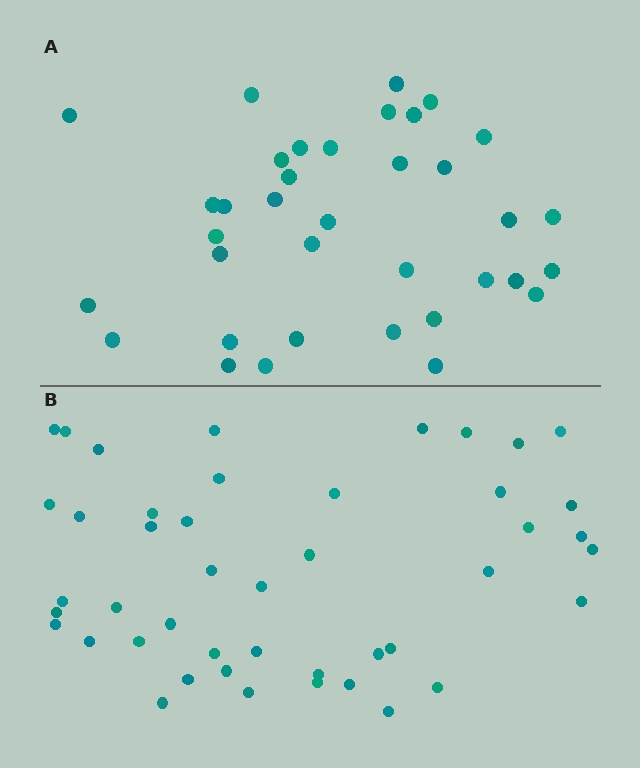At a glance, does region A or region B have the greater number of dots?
Region B (the bottom region) has more dots.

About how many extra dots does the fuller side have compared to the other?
Region B has roughly 8 or so more dots than region A.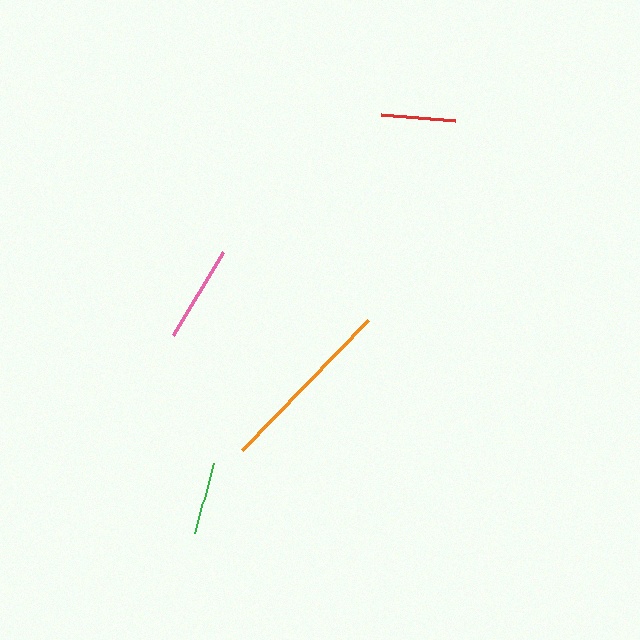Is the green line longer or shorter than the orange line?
The orange line is longer than the green line.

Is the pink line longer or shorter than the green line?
The pink line is longer than the green line.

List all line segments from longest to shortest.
From longest to shortest: orange, pink, red, green.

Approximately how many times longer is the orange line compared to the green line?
The orange line is approximately 2.5 times the length of the green line.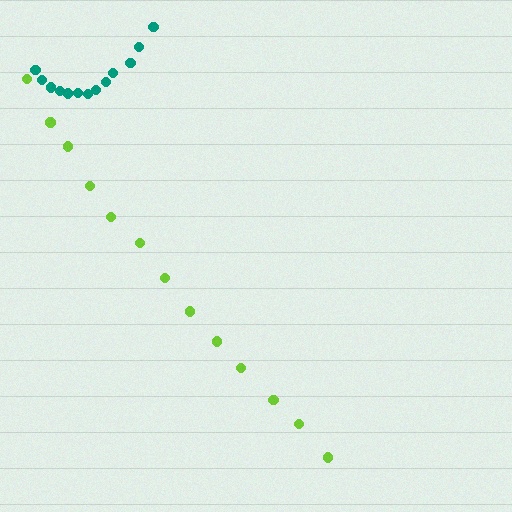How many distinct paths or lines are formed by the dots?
There are 2 distinct paths.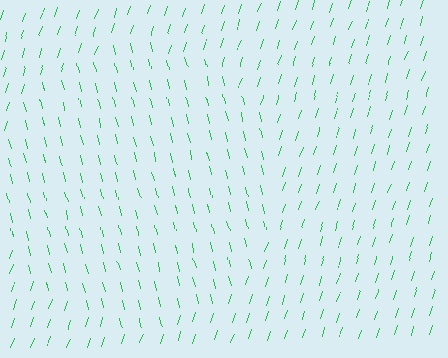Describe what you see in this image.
The image is filled with small green line segments. A circle region in the image has lines oriented differently from the surrounding lines, creating a visible texture boundary.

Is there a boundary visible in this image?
Yes, there is a texture boundary formed by a change in line orientation.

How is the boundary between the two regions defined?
The boundary is defined purely by a change in line orientation (approximately 32 degrees difference). All lines are the same color and thickness.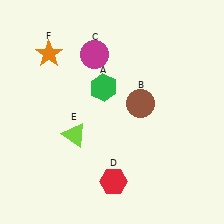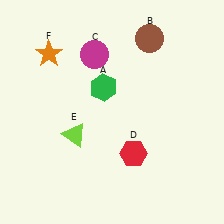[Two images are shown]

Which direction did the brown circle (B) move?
The brown circle (B) moved up.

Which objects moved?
The objects that moved are: the brown circle (B), the red hexagon (D).